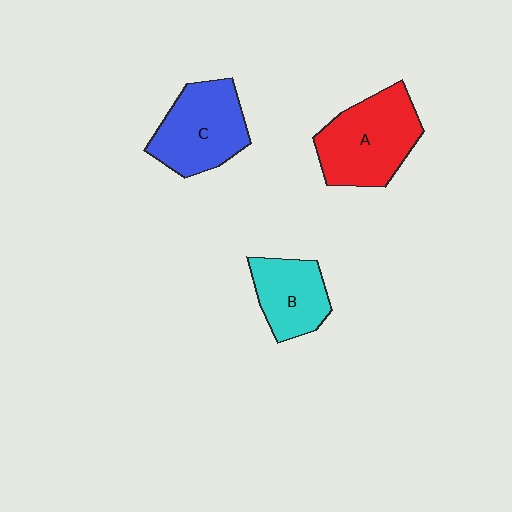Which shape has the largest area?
Shape A (red).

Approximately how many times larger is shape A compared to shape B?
Approximately 1.5 times.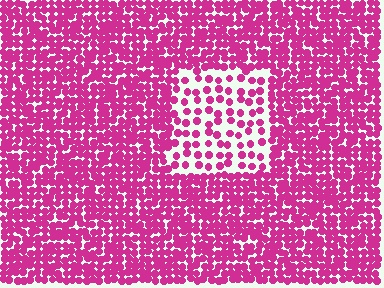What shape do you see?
I see a rectangle.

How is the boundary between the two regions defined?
The boundary is defined by a change in element density (approximately 2.4x ratio). All elements are the same color, size, and shape.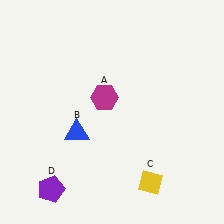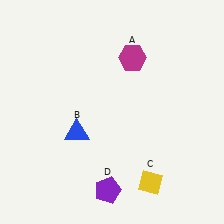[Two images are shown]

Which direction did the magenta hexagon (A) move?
The magenta hexagon (A) moved up.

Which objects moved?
The objects that moved are: the magenta hexagon (A), the purple pentagon (D).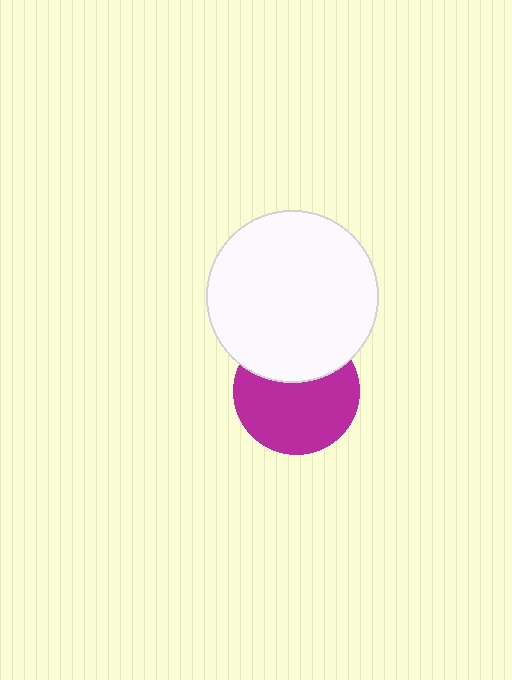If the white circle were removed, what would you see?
You would see the complete magenta circle.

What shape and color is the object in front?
The object in front is a white circle.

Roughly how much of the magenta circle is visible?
Most of it is visible (roughly 66%).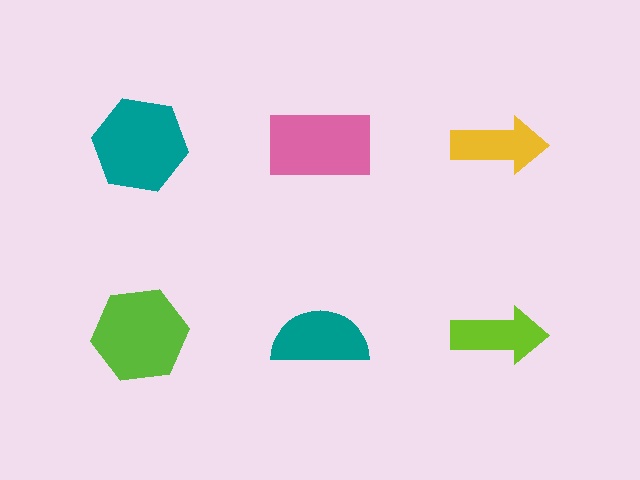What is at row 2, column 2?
A teal semicircle.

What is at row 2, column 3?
A lime arrow.